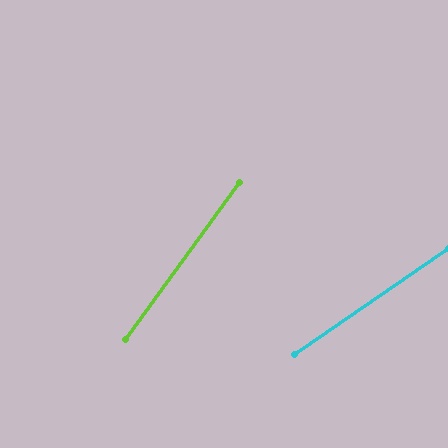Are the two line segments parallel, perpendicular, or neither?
Neither parallel nor perpendicular — they differ by about 19°.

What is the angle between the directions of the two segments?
Approximately 19 degrees.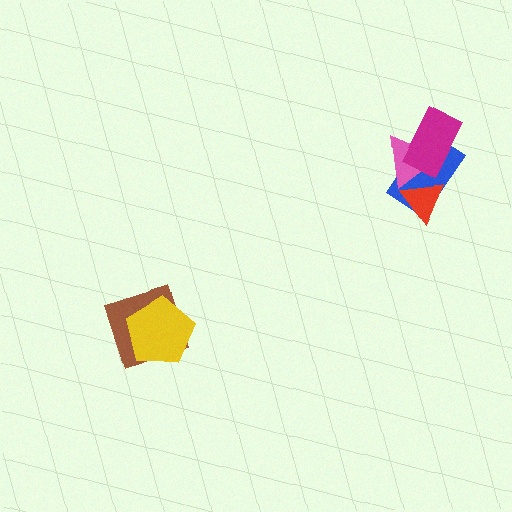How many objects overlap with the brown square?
1 object overlaps with the brown square.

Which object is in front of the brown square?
The yellow pentagon is in front of the brown square.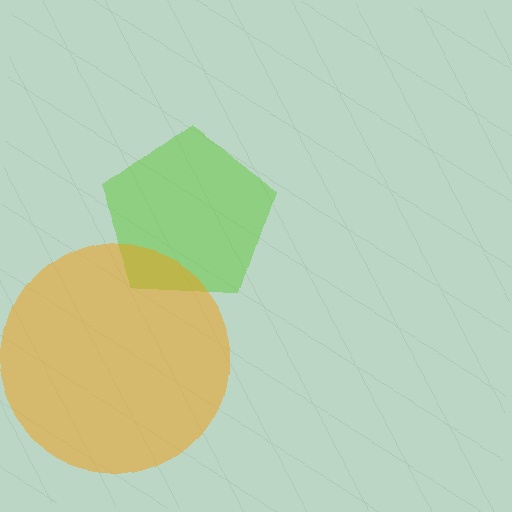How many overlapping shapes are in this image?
There are 2 overlapping shapes in the image.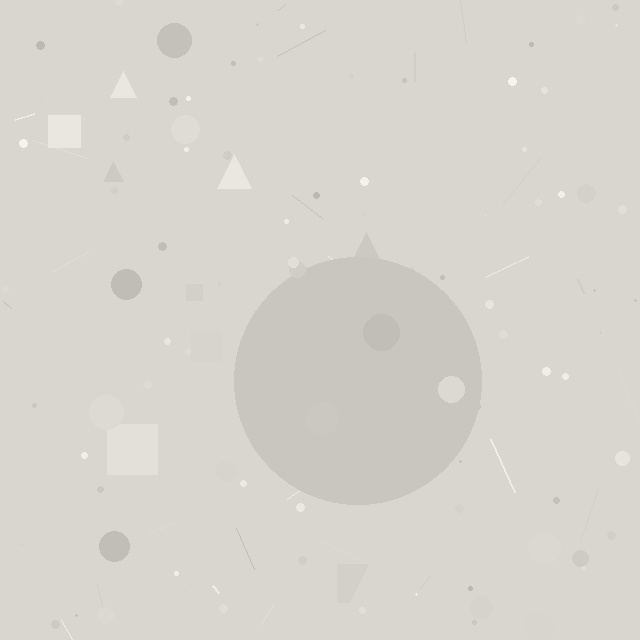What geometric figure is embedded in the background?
A circle is embedded in the background.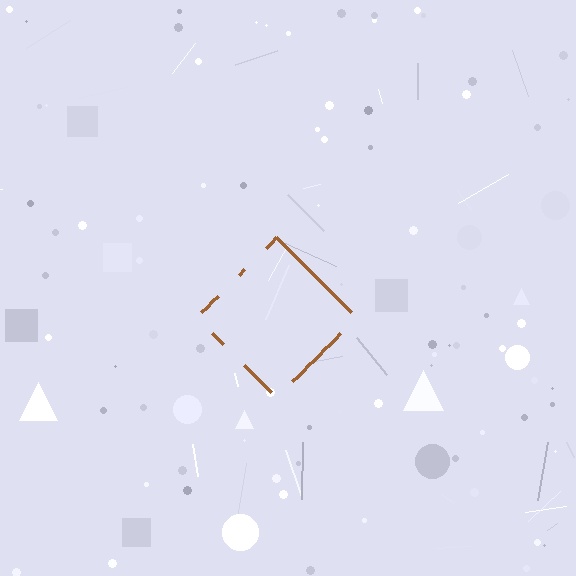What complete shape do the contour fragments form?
The contour fragments form a diamond.